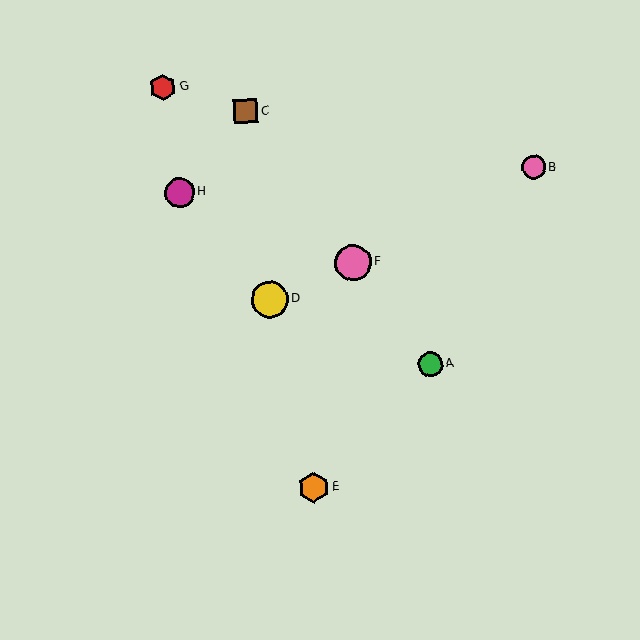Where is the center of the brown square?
The center of the brown square is at (245, 111).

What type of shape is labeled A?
Shape A is a green circle.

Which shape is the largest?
The yellow circle (labeled D) is the largest.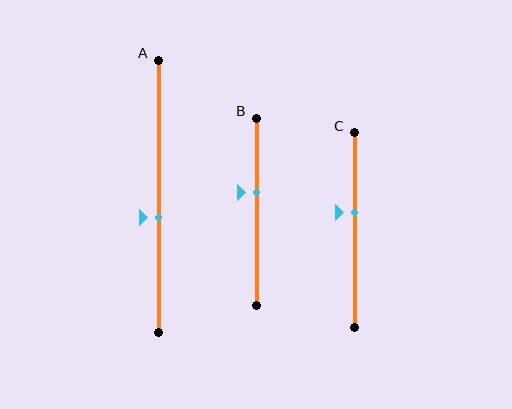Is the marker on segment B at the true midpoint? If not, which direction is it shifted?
No, the marker on segment B is shifted upward by about 11% of the segment length.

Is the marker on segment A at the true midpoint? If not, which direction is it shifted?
No, the marker on segment A is shifted downward by about 8% of the segment length.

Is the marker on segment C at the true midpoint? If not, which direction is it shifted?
No, the marker on segment C is shifted upward by about 9% of the segment length.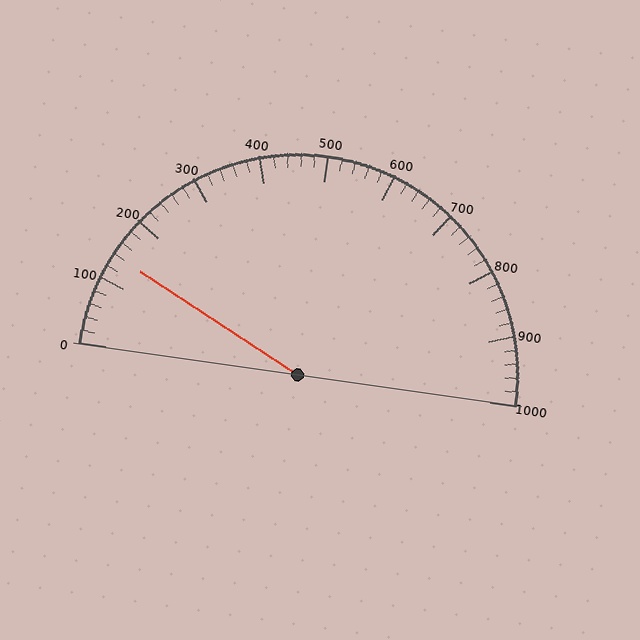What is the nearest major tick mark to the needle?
The nearest major tick mark is 100.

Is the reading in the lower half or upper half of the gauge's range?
The reading is in the lower half of the range (0 to 1000).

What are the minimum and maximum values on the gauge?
The gauge ranges from 0 to 1000.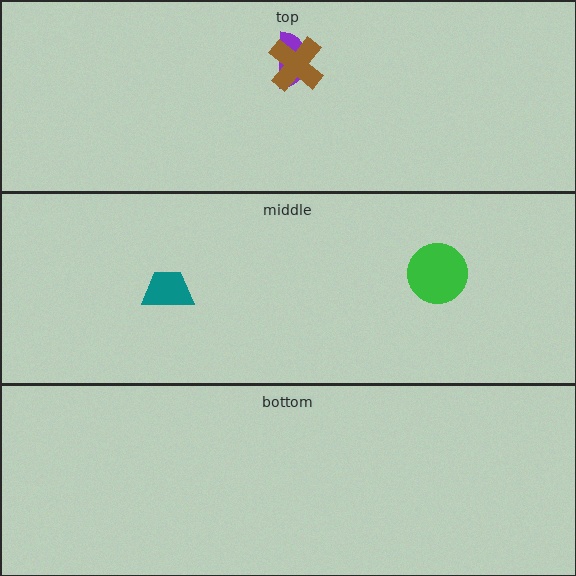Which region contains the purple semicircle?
The top region.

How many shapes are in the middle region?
2.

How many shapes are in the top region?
2.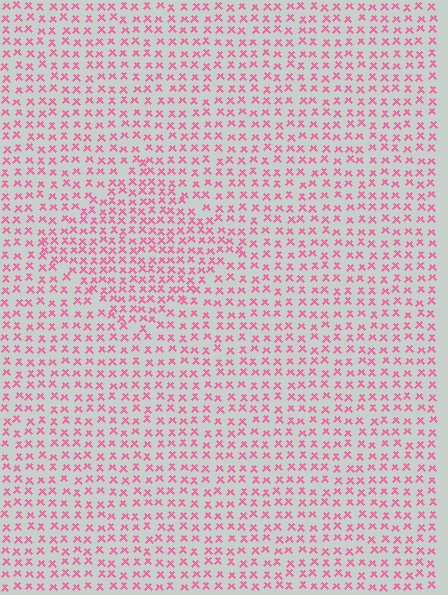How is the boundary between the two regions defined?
The boundary is defined by a change in element density (approximately 1.5x ratio). All elements are the same color, size, and shape.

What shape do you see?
I see a diamond.